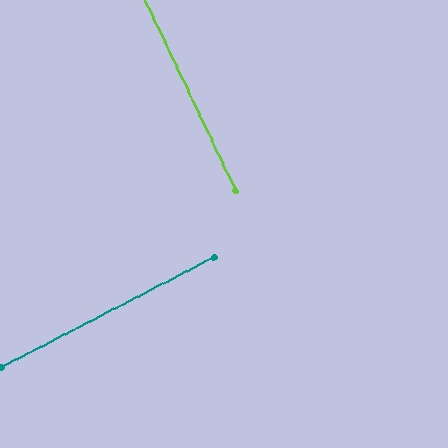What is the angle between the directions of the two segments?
Approximately 88 degrees.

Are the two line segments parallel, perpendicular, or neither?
Perpendicular — they meet at approximately 88°.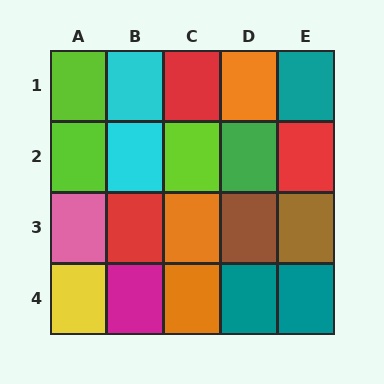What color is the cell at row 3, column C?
Orange.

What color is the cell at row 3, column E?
Brown.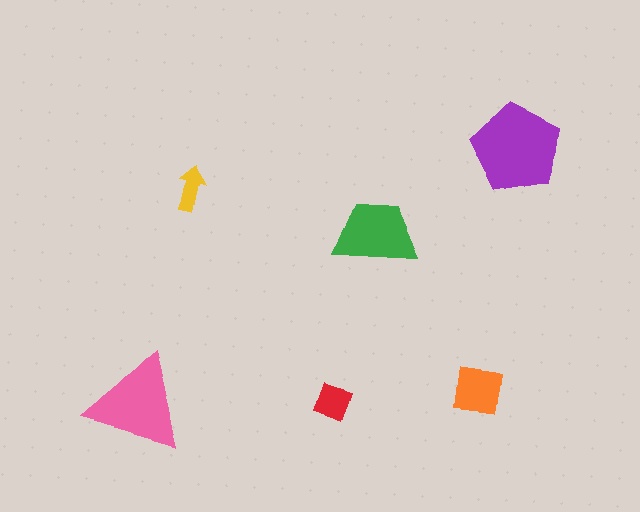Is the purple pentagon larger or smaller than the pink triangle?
Larger.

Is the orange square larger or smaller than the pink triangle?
Smaller.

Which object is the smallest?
The yellow arrow.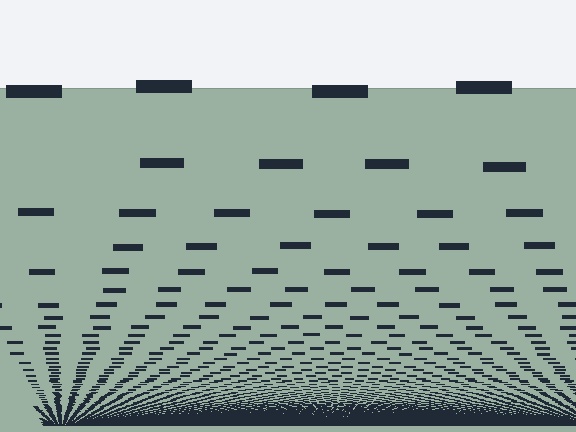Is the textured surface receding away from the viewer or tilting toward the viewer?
The surface appears to tilt toward the viewer. Texture elements get larger and sparser toward the top.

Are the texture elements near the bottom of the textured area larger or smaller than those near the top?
Smaller. The gradient is inverted — elements near the bottom are smaller and denser.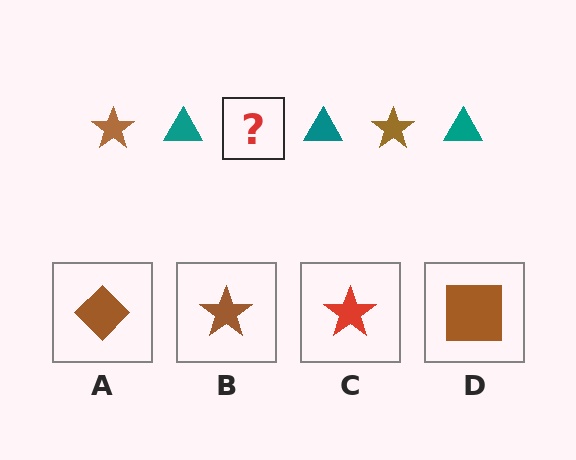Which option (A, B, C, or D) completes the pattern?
B.